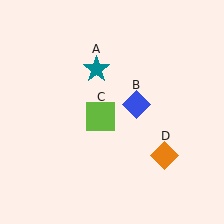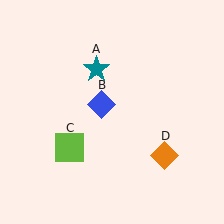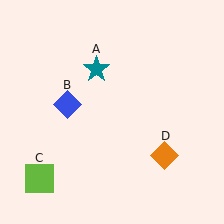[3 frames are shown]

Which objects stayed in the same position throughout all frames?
Teal star (object A) and orange diamond (object D) remained stationary.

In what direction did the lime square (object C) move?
The lime square (object C) moved down and to the left.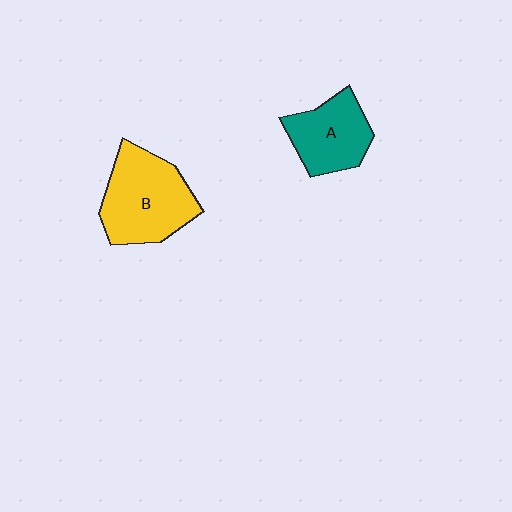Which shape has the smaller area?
Shape A (teal).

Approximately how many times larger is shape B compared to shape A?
Approximately 1.4 times.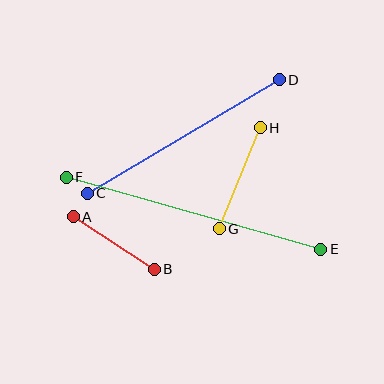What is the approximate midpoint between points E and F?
The midpoint is at approximately (194, 213) pixels.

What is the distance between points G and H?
The distance is approximately 109 pixels.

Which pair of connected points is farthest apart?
Points E and F are farthest apart.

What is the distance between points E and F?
The distance is approximately 264 pixels.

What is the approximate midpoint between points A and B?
The midpoint is at approximately (114, 243) pixels.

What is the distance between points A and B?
The distance is approximately 96 pixels.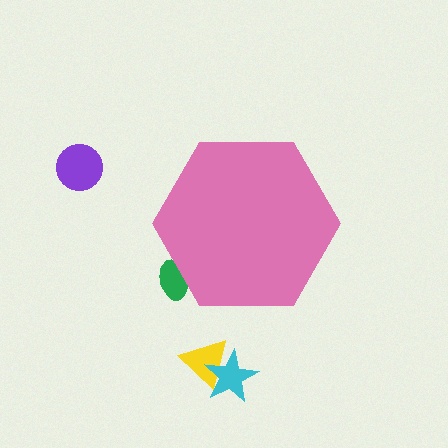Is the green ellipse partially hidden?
Yes, the green ellipse is partially hidden behind the pink hexagon.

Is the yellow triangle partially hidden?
No, the yellow triangle is fully visible.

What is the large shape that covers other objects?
A pink hexagon.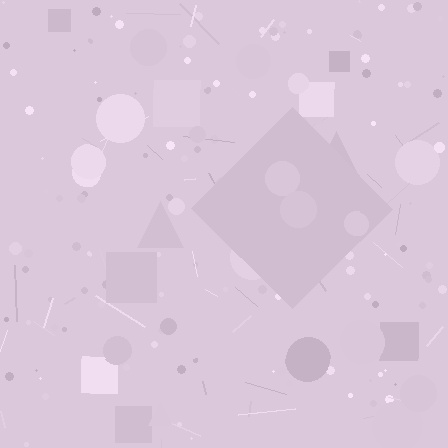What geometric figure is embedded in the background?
A diamond is embedded in the background.